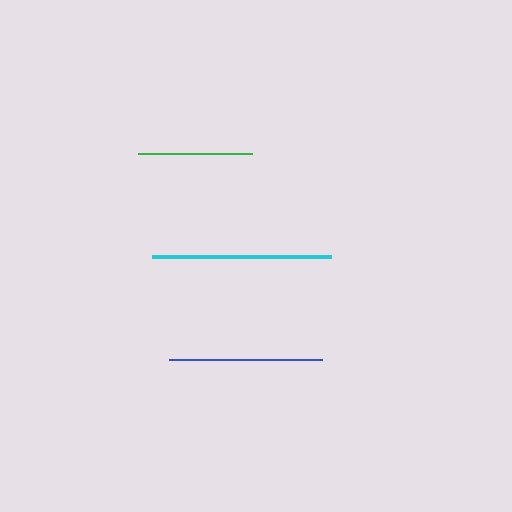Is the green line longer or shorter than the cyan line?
The cyan line is longer than the green line.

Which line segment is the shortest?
The green line is the shortest at approximately 114 pixels.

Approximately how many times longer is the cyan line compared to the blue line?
The cyan line is approximately 1.2 times the length of the blue line.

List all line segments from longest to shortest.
From longest to shortest: cyan, blue, green.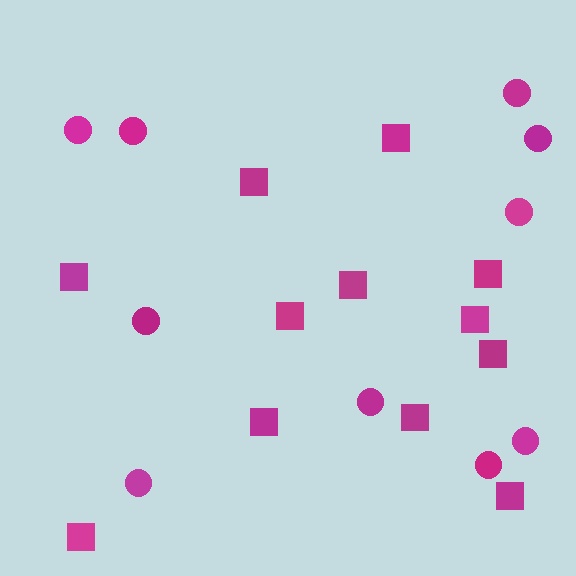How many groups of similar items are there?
There are 2 groups: one group of squares (12) and one group of circles (10).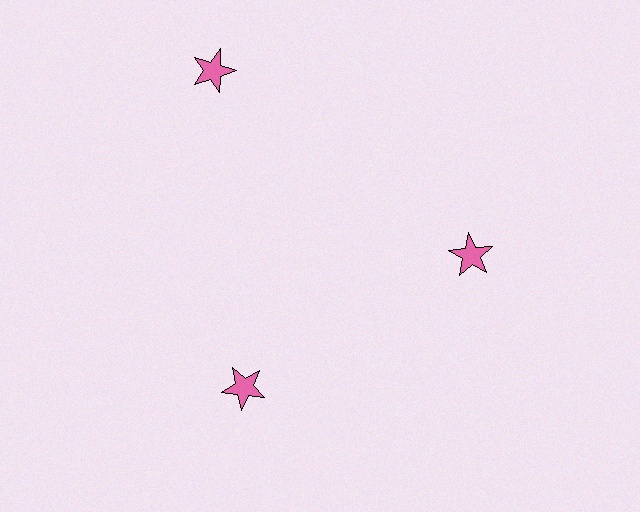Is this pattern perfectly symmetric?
No. The 3 pink stars are arranged in a ring, but one element near the 11 o'clock position is pushed outward from the center, breaking the 3-fold rotational symmetry.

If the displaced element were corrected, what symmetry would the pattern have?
It would have 3-fold rotational symmetry — the pattern would map onto itself every 120 degrees.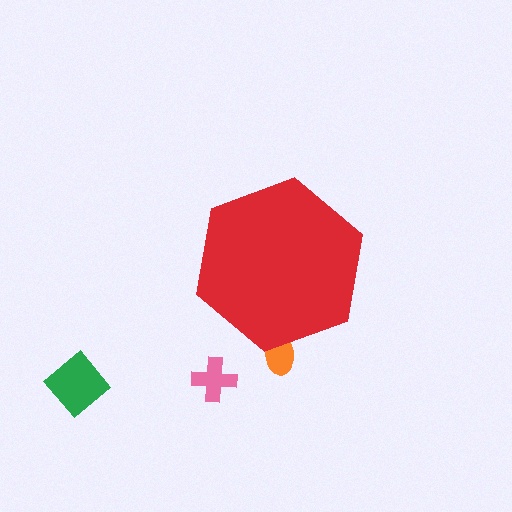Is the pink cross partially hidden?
No, the pink cross is fully visible.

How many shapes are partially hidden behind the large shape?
1 shape is partially hidden.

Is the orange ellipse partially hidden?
Yes, the orange ellipse is partially hidden behind the red hexagon.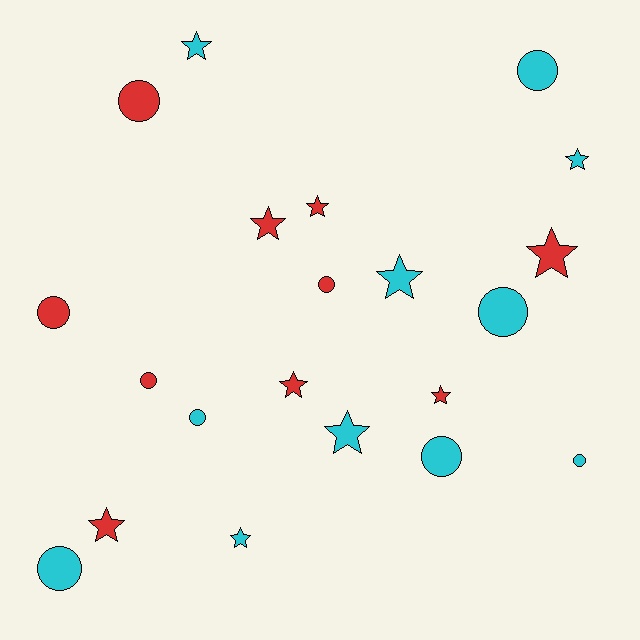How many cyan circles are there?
There are 6 cyan circles.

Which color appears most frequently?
Cyan, with 11 objects.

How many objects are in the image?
There are 21 objects.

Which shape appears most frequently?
Star, with 11 objects.